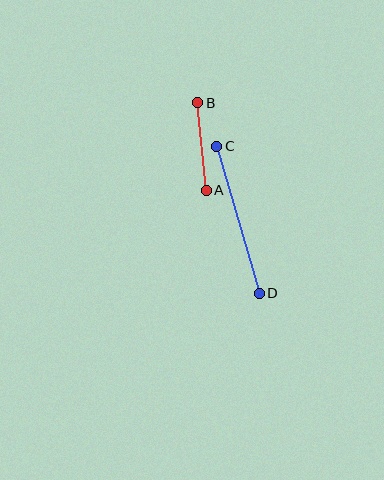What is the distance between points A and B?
The distance is approximately 88 pixels.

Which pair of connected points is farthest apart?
Points C and D are farthest apart.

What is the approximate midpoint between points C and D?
The midpoint is at approximately (238, 220) pixels.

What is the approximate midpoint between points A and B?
The midpoint is at approximately (202, 147) pixels.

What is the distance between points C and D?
The distance is approximately 153 pixels.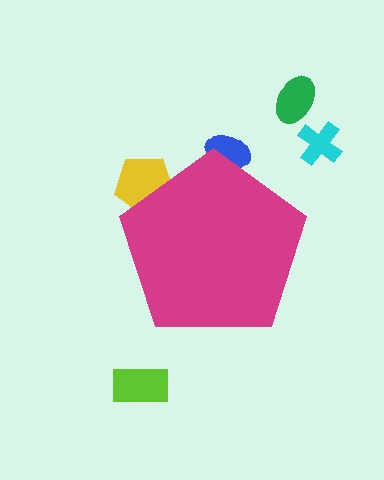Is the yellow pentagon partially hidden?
Yes, the yellow pentagon is partially hidden behind the magenta pentagon.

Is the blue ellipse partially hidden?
Yes, the blue ellipse is partially hidden behind the magenta pentagon.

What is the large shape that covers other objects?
A magenta pentagon.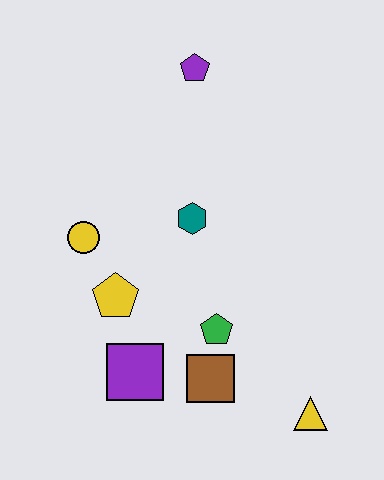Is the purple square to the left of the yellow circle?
No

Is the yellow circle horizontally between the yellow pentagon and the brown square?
No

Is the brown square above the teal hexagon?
No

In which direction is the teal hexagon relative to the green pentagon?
The teal hexagon is above the green pentagon.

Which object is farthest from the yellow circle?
The yellow triangle is farthest from the yellow circle.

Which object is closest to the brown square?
The green pentagon is closest to the brown square.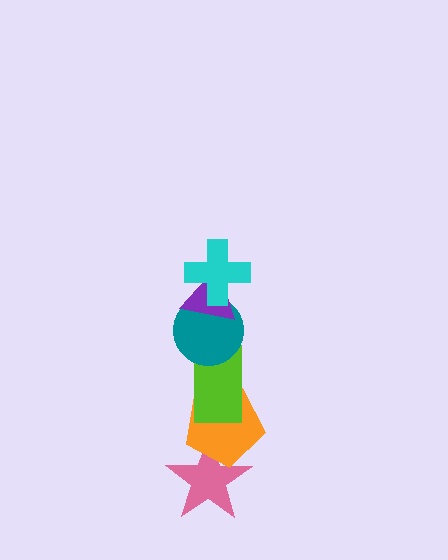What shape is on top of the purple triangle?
The cyan cross is on top of the purple triangle.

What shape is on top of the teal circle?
The purple triangle is on top of the teal circle.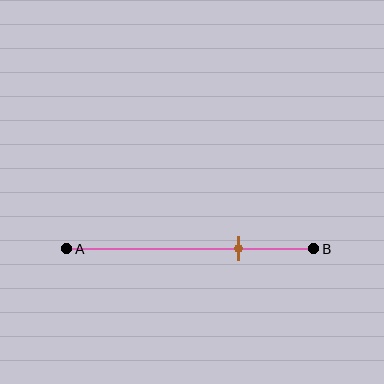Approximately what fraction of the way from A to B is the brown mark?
The brown mark is approximately 70% of the way from A to B.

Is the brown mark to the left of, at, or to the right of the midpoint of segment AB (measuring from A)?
The brown mark is to the right of the midpoint of segment AB.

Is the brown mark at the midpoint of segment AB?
No, the mark is at about 70% from A, not at the 50% midpoint.